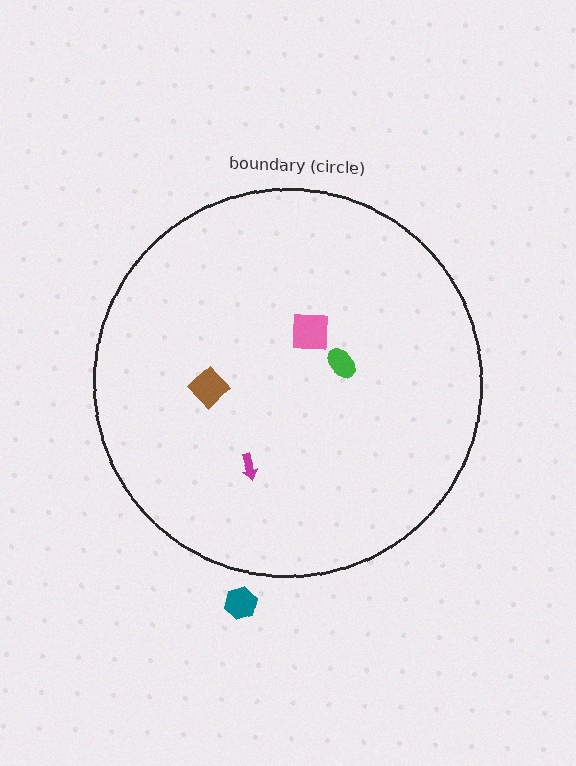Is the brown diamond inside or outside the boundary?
Inside.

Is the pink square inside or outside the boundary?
Inside.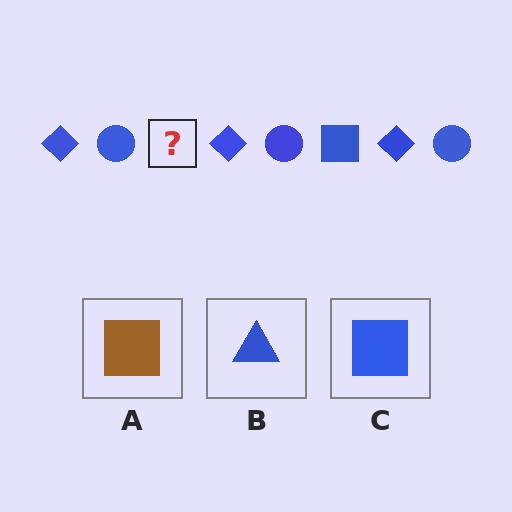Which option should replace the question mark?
Option C.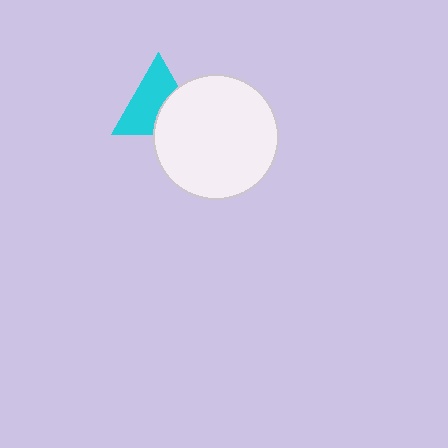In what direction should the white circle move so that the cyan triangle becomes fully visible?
The white circle should move toward the lower-right. That is the shortest direction to clear the overlap and leave the cyan triangle fully visible.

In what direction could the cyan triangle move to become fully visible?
The cyan triangle could move toward the upper-left. That would shift it out from behind the white circle entirely.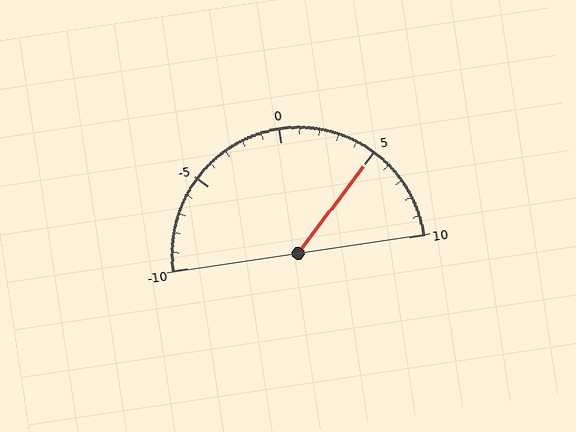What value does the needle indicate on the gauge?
The needle indicates approximately 5.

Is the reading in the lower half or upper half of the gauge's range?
The reading is in the upper half of the range (-10 to 10).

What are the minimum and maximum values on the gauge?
The gauge ranges from -10 to 10.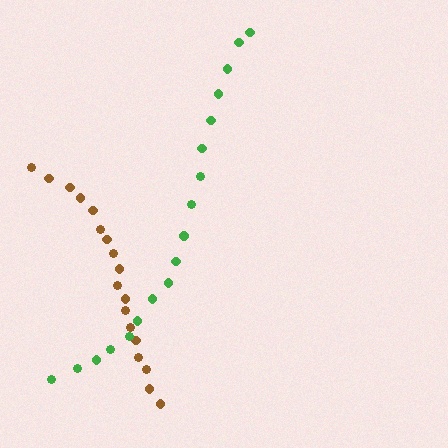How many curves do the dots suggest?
There are 2 distinct paths.